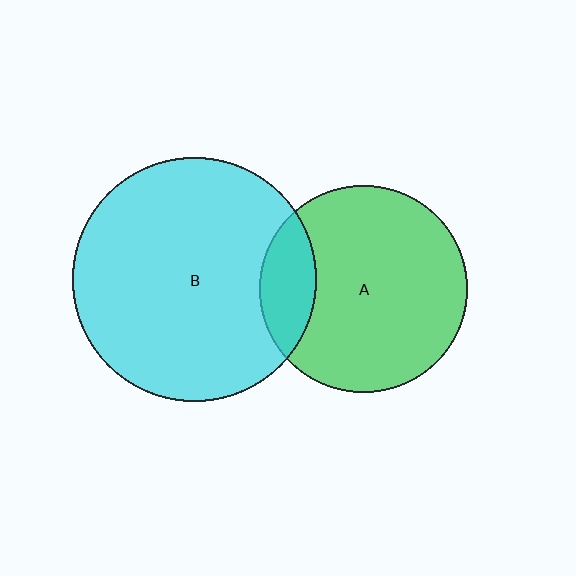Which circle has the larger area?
Circle B (cyan).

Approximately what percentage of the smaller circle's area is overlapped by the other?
Approximately 15%.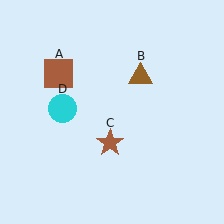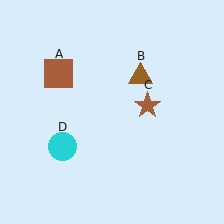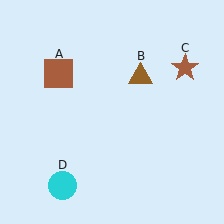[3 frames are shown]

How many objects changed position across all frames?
2 objects changed position: brown star (object C), cyan circle (object D).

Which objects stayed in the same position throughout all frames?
Brown square (object A) and brown triangle (object B) remained stationary.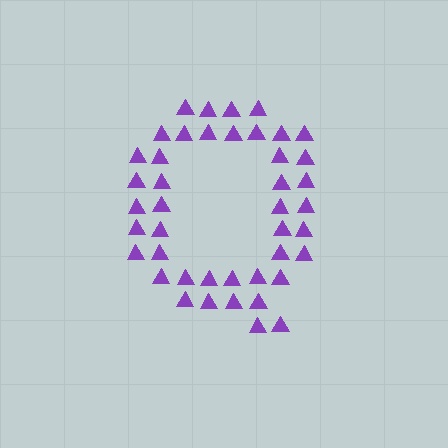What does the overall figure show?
The overall figure shows the letter Q.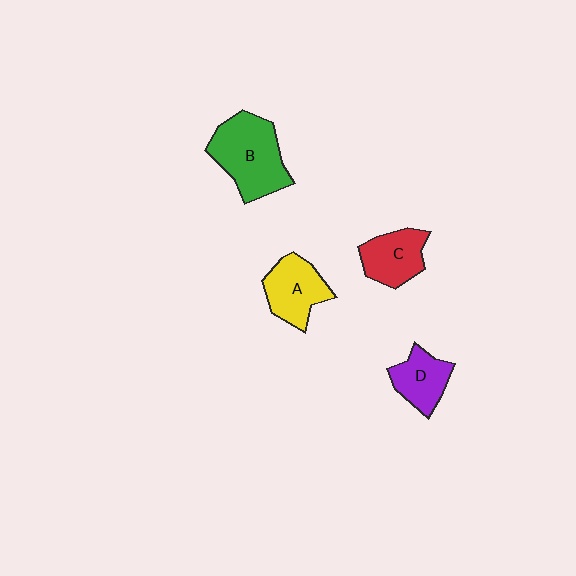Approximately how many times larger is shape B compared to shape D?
Approximately 1.8 times.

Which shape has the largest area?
Shape B (green).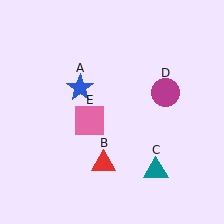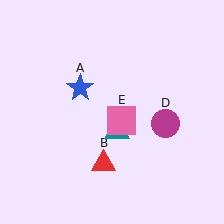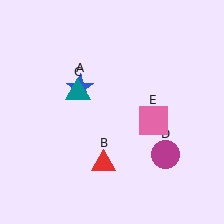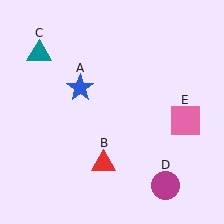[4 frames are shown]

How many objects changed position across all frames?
3 objects changed position: teal triangle (object C), magenta circle (object D), pink square (object E).